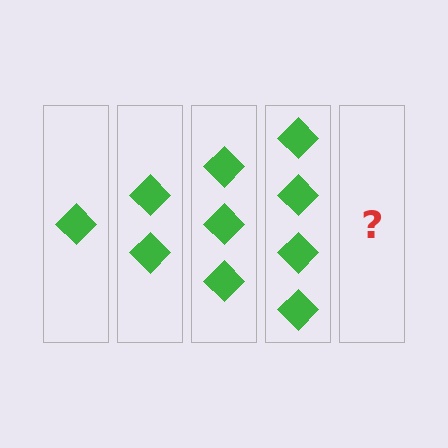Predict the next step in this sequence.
The next step is 5 diamonds.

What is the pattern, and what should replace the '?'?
The pattern is that each step adds one more diamond. The '?' should be 5 diamonds.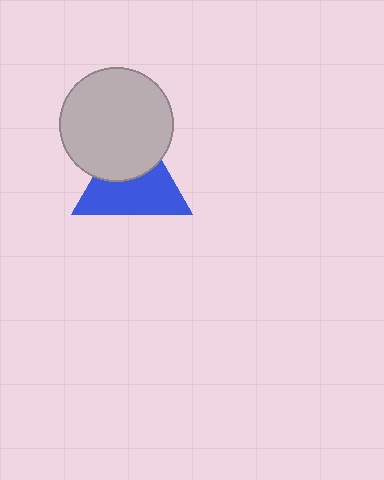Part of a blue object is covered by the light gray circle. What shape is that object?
It is a triangle.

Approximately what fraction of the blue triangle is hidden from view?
Roughly 40% of the blue triangle is hidden behind the light gray circle.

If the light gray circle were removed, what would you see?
You would see the complete blue triangle.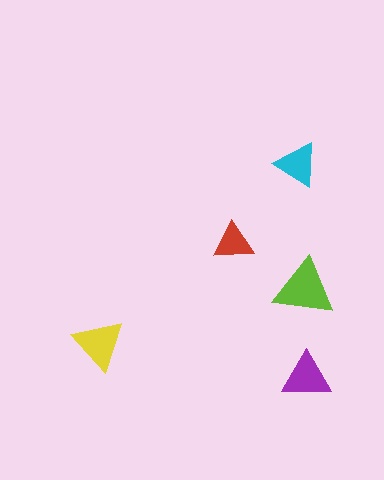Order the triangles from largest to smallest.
the lime one, the yellow one, the purple one, the cyan one, the red one.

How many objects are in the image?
There are 5 objects in the image.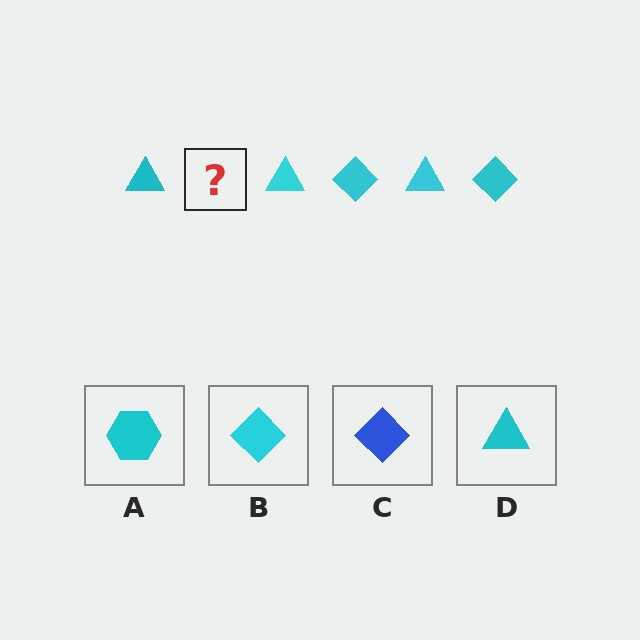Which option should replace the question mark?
Option B.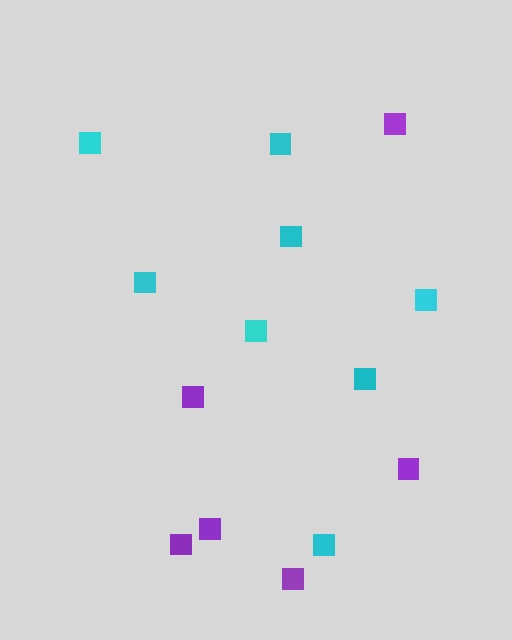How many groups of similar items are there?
There are 2 groups: one group of cyan squares (8) and one group of purple squares (6).